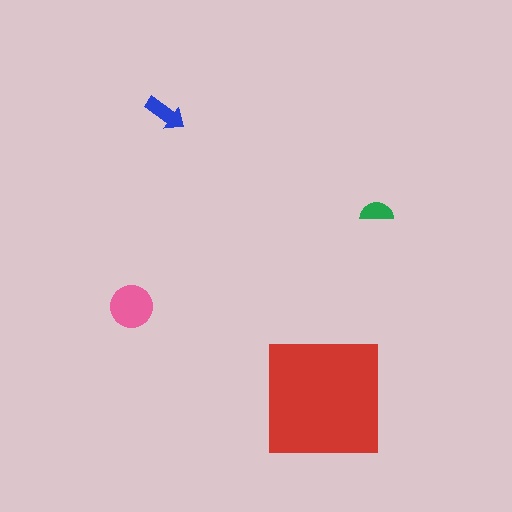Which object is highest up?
The blue arrow is topmost.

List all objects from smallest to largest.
The green semicircle, the blue arrow, the pink circle, the red square.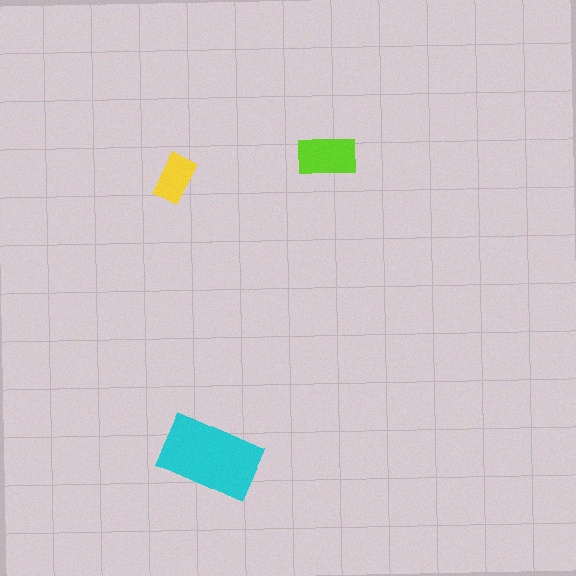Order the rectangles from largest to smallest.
the cyan one, the lime one, the yellow one.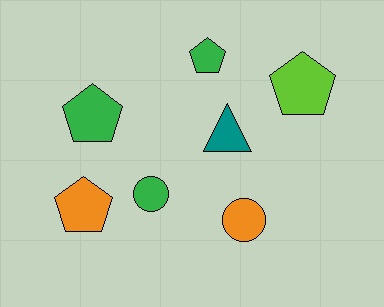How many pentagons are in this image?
There are 4 pentagons.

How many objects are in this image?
There are 7 objects.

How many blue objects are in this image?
There are no blue objects.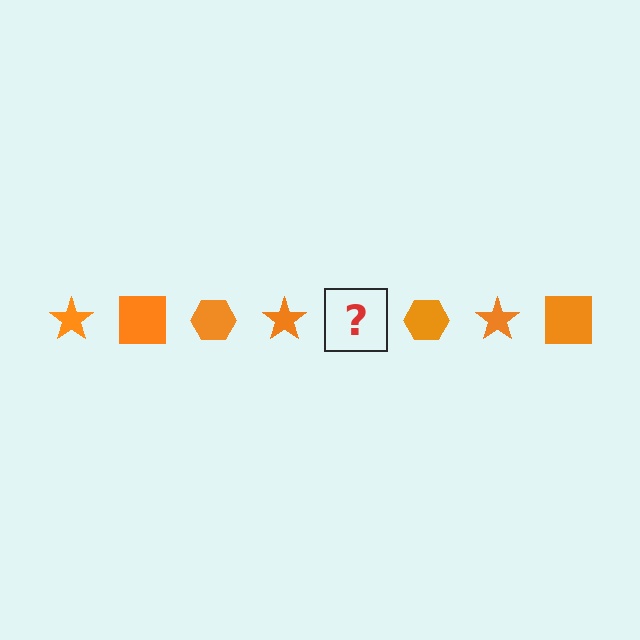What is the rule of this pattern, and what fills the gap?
The rule is that the pattern cycles through star, square, hexagon shapes in orange. The gap should be filled with an orange square.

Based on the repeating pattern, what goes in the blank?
The blank should be an orange square.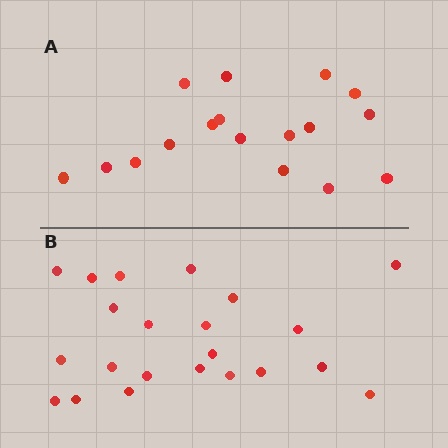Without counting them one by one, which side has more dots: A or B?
Region B (the bottom region) has more dots.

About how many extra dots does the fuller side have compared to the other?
Region B has about 5 more dots than region A.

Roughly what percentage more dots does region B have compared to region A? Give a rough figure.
About 30% more.